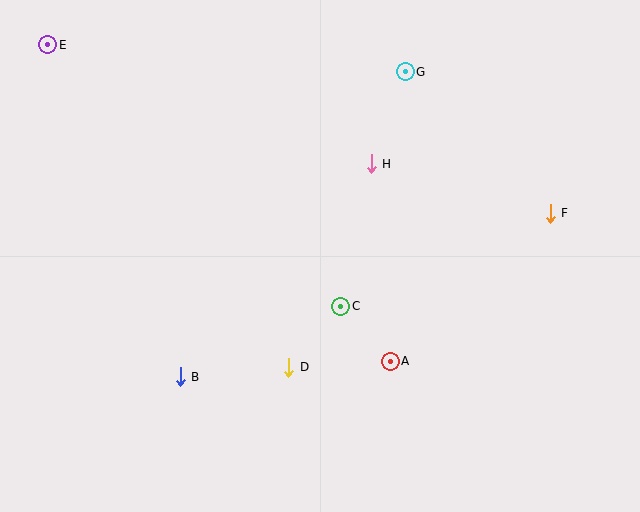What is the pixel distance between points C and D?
The distance between C and D is 80 pixels.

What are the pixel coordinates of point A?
Point A is at (390, 361).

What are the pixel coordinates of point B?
Point B is at (180, 377).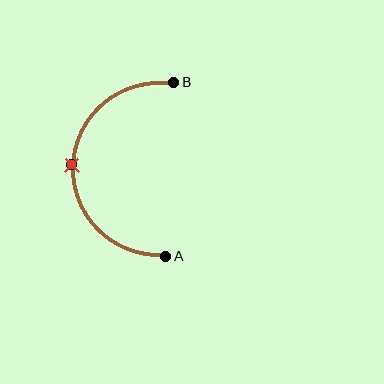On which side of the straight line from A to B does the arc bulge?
The arc bulges to the left of the straight line connecting A and B.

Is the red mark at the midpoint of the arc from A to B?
Yes. The red mark lies on the arc at equal arc-length from both A and B — it is the arc midpoint.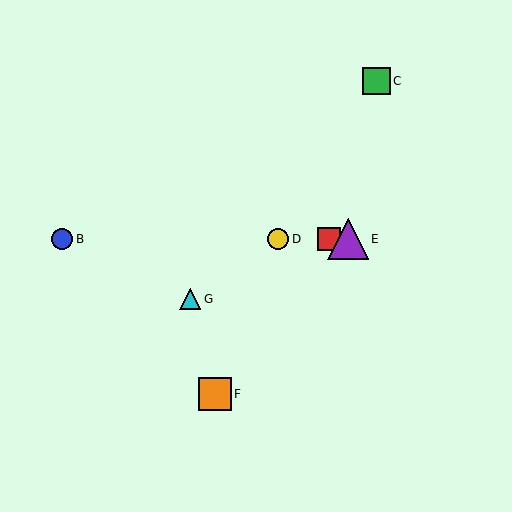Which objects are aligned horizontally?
Objects A, B, D, E are aligned horizontally.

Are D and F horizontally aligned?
No, D is at y≈239 and F is at y≈394.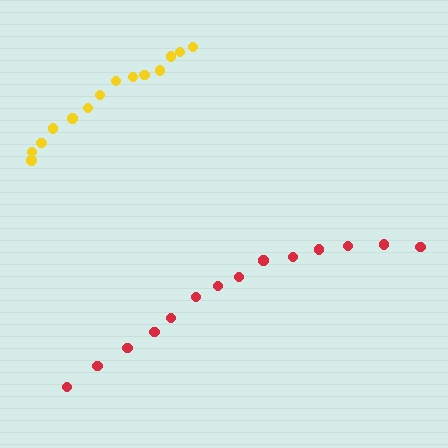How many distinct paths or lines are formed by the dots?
There are 2 distinct paths.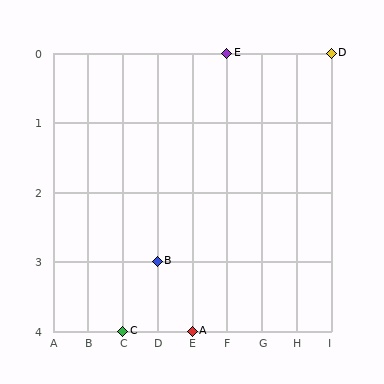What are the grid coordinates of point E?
Point E is at grid coordinates (F, 0).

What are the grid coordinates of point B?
Point B is at grid coordinates (D, 3).